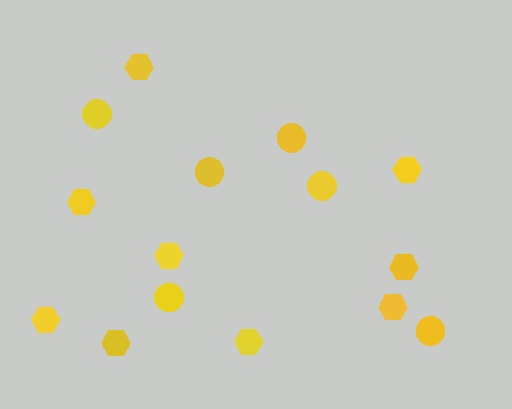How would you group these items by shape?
There are 2 groups: one group of hexagons (9) and one group of circles (6).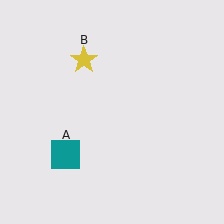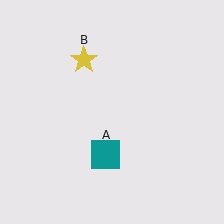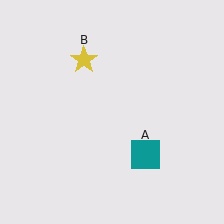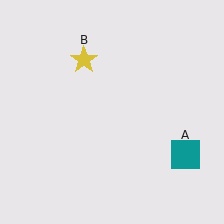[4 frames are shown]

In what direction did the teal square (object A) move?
The teal square (object A) moved right.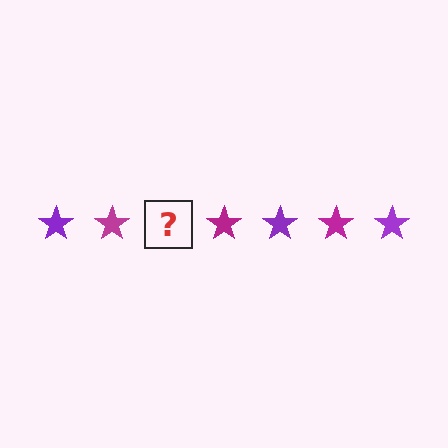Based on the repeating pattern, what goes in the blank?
The blank should be a purple star.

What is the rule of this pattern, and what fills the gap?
The rule is that the pattern cycles through purple, magenta stars. The gap should be filled with a purple star.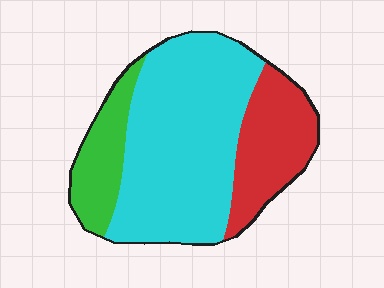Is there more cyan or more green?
Cyan.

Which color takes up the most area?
Cyan, at roughly 60%.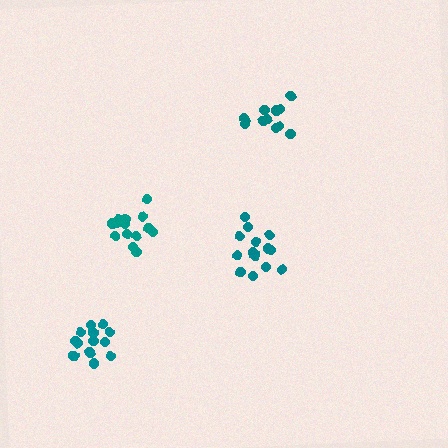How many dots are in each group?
Group 1: 15 dots, Group 2: 14 dots, Group 3: 13 dots, Group 4: 14 dots (56 total).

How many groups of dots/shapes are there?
There are 4 groups.